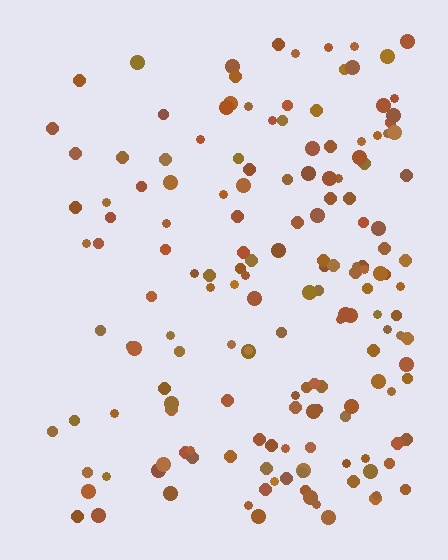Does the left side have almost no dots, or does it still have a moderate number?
Still a moderate number, just noticeably fewer than the right.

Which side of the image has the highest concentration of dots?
The right.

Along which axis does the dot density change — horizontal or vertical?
Horizontal.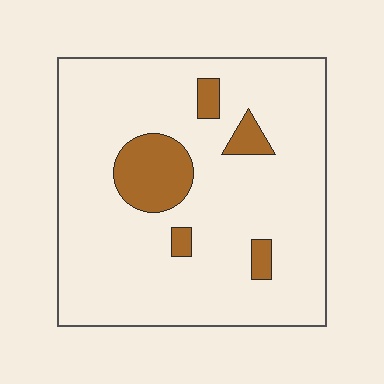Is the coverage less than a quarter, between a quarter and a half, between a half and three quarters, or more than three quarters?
Less than a quarter.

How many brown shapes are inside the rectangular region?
5.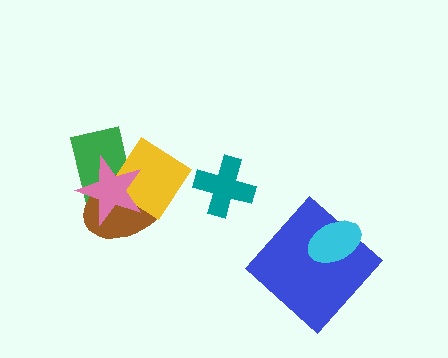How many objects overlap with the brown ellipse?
3 objects overlap with the brown ellipse.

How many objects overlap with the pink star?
3 objects overlap with the pink star.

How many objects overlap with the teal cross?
0 objects overlap with the teal cross.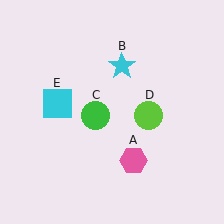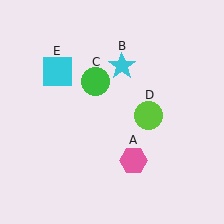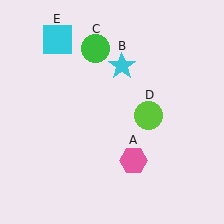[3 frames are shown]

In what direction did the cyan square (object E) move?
The cyan square (object E) moved up.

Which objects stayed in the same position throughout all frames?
Pink hexagon (object A) and cyan star (object B) and lime circle (object D) remained stationary.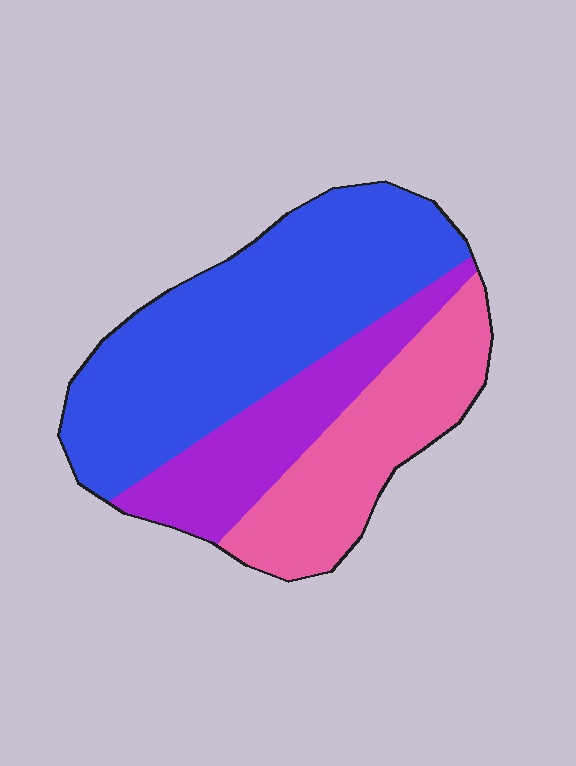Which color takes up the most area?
Blue, at roughly 50%.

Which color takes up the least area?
Purple, at roughly 20%.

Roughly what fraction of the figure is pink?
Pink covers roughly 25% of the figure.